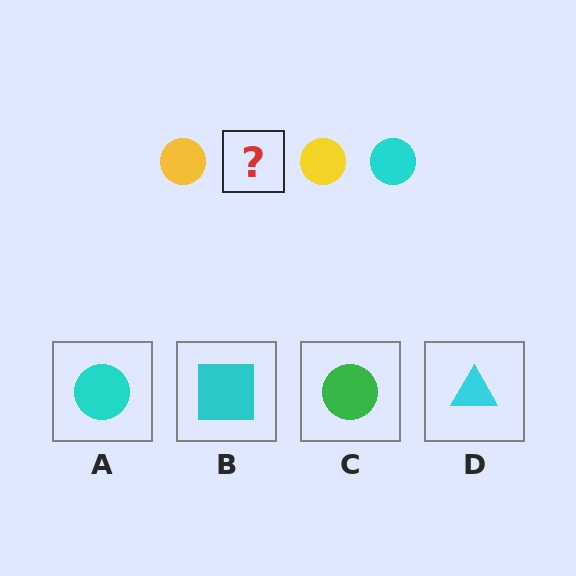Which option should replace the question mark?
Option A.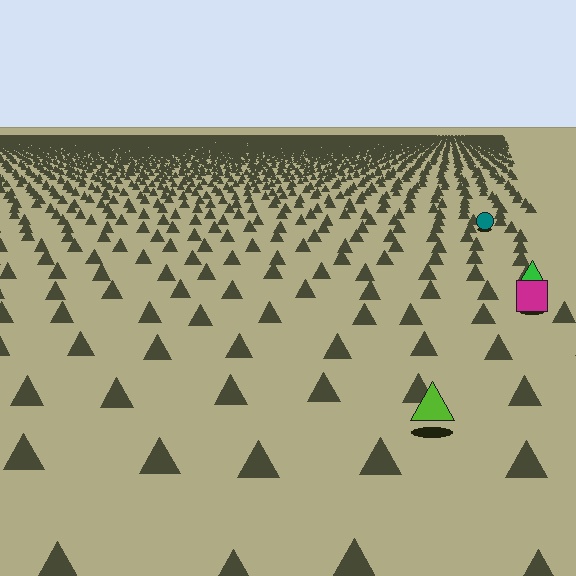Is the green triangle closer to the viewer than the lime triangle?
No. The lime triangle is closer — you can tell from the texture gradient: the ground texture is coarser near it.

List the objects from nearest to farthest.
From nearest to farthest: the lime triangle, the magenta square, the green triangle, the teal circle.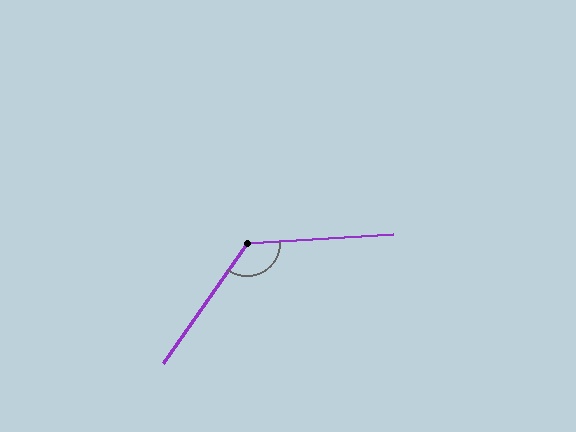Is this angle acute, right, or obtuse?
It is obtuse.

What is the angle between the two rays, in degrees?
Approximately 128 degrees.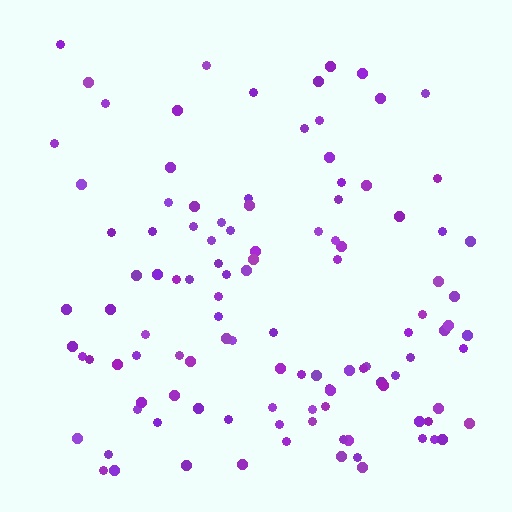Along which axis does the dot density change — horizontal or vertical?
Vertical.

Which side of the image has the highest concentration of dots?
The bottom.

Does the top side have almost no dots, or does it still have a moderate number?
Still a moderate number, just noticeably fewer than the bottom.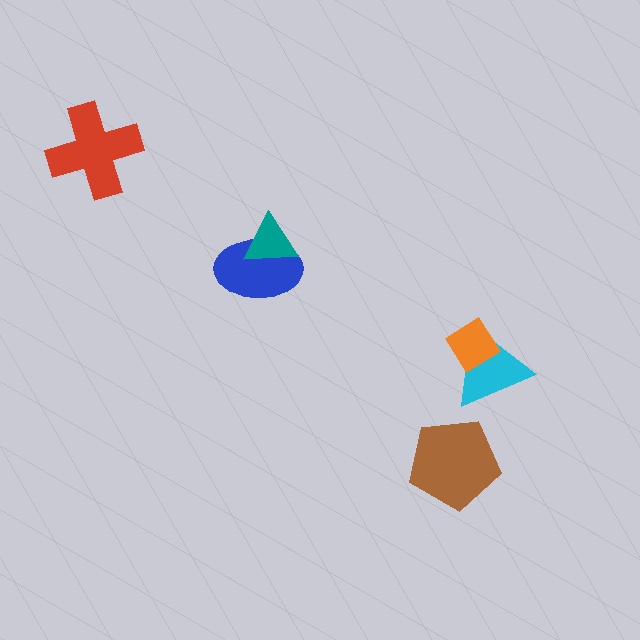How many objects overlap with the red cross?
0 objects overlap with the red cross.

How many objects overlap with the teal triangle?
1 object overlaps with the teal triangle.